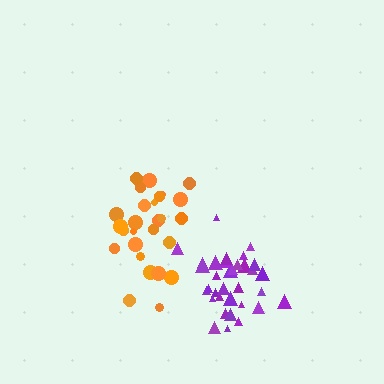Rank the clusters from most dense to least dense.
purple, orange.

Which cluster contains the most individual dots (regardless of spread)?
Purple (34).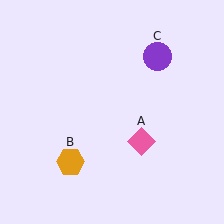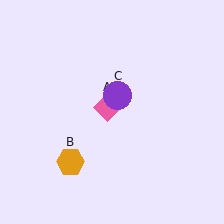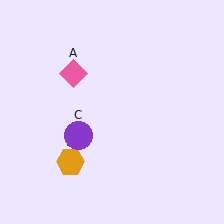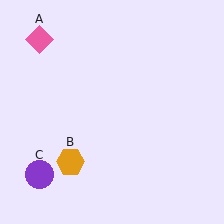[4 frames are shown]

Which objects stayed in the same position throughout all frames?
Orange hexagon (object B) remained stationary.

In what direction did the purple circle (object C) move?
The purple circle (object C) moved down and to the left.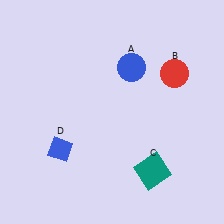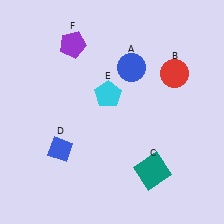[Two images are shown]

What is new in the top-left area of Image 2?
A purple pentagon (F) was added in the top-left area of Image 2.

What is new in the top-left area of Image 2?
A cyan pentagon (E) was added in the top-left area of Image 2.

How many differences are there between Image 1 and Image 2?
There are 2 differences between the two images.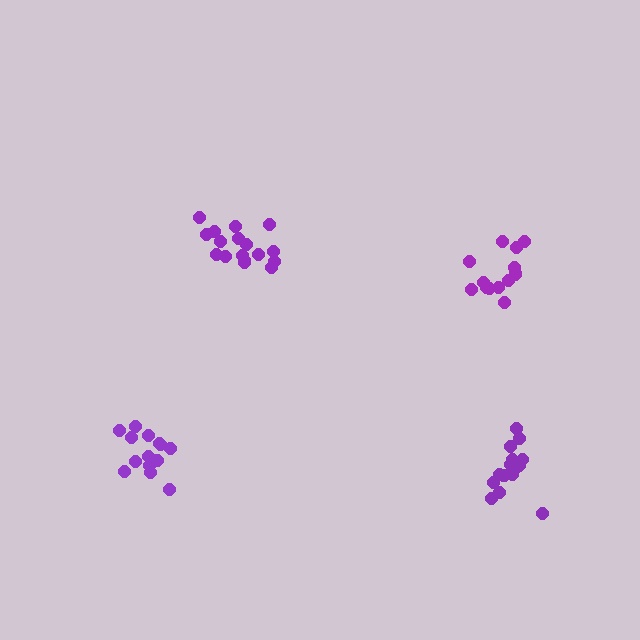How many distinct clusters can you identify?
There are 4 distinct clusters.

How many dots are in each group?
Group 1: 17 dots, Group 2: 13 dots, Group 3: 14 dots, Group 4: 16 dots (60 total).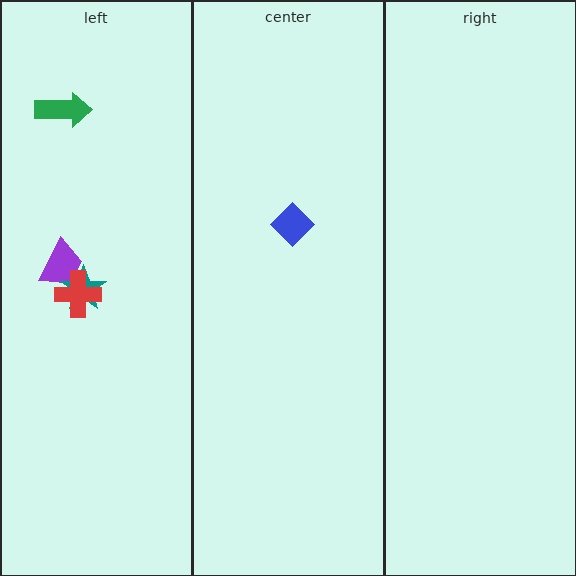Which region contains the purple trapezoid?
The left region.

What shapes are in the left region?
The purple trapezoid, the teal star, the green arrow, the red cross.